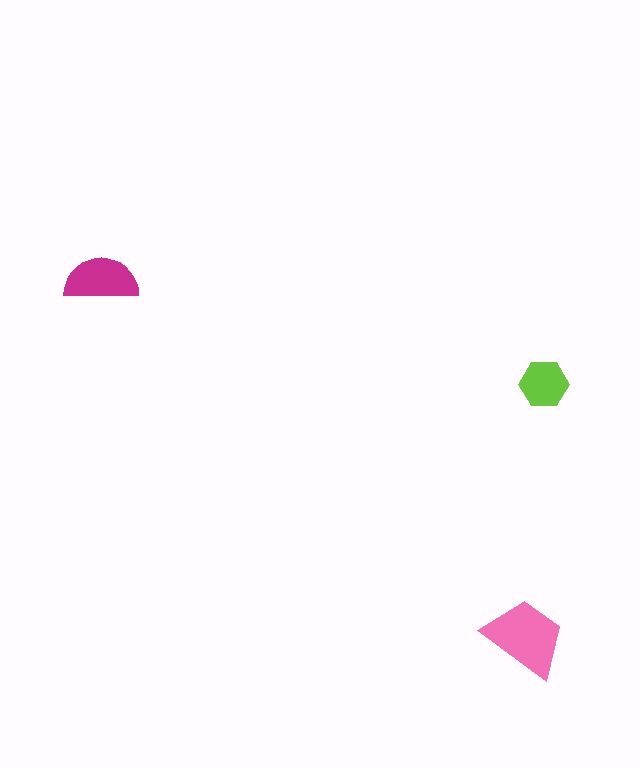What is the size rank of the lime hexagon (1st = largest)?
3rd.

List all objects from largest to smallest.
The pink trapezoid, the magenta semicircle, the lime hexagon.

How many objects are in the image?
There are 3 objects in the image.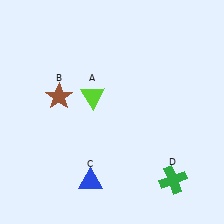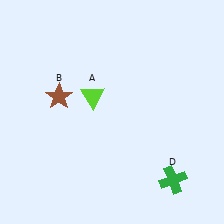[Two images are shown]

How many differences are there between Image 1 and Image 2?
There is 1 difference between the two images.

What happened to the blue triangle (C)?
The blue triangle (C) was removed in Image 2. It was in the bottom-left area of Image 1.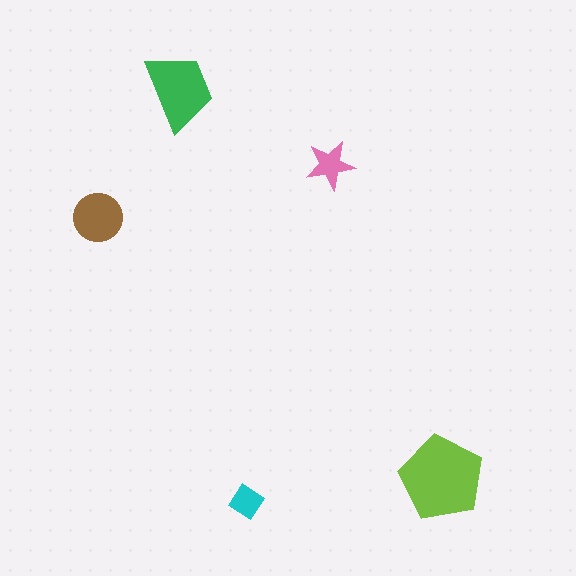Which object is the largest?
The lime pentagon.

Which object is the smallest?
The cyan diamond.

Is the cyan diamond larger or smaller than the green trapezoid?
Smaller.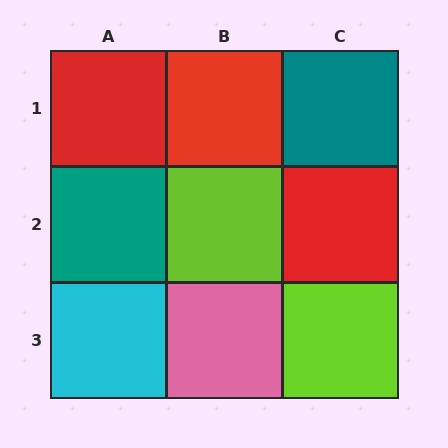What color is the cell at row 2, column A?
Teal.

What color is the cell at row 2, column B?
Lime.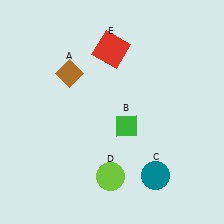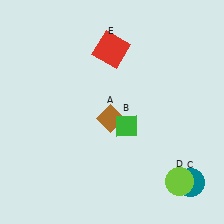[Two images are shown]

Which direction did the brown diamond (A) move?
The brown diamond (A) moved down.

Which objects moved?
The objects that moved are: the brown diamond (A), the teal circle (C), the lime circle (D).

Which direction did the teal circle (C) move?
The teal circle (C) moved right.